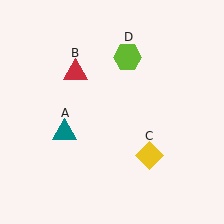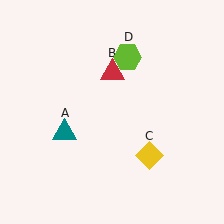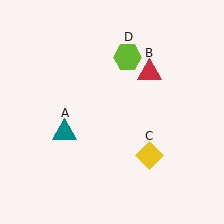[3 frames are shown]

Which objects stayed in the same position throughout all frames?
Teal triangle (object A) and yellow diamond (object C) and lime hexagon (object D) remained stationary.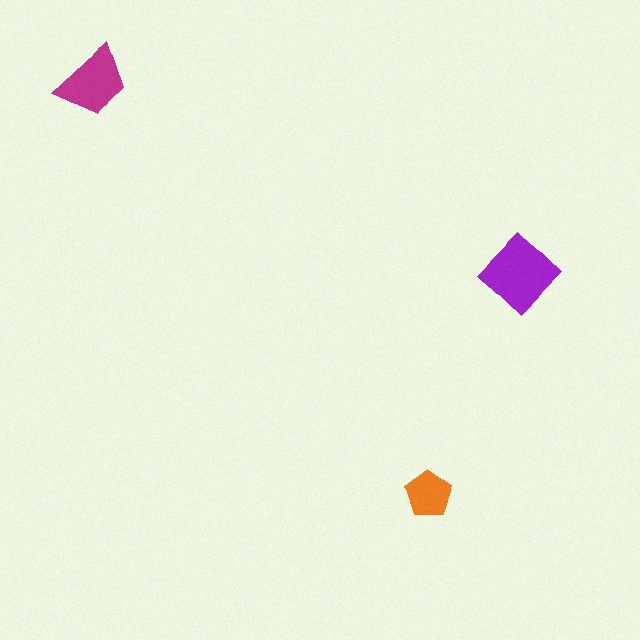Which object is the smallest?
The orange pentagon.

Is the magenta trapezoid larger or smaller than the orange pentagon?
Larger.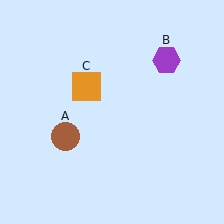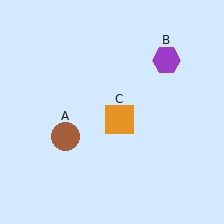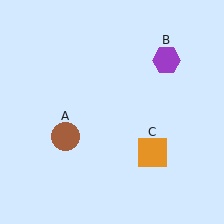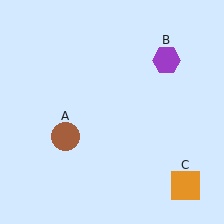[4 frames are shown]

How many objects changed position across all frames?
1 object changed position: orange square (object C).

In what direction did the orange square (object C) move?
The orange square (object C) moved down and to the right.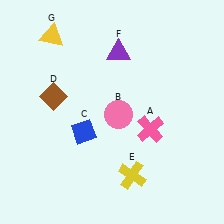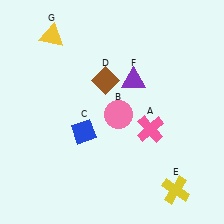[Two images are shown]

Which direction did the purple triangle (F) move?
The purple triangle (F) moved down.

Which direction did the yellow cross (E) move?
The yellow cross (E) moved right.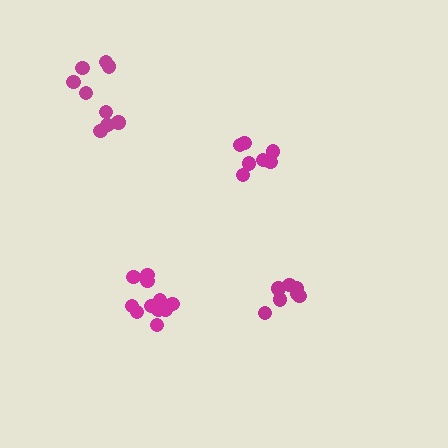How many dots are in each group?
Group 1: 7 dots, Group 2: 11 dots, Group 3: 9 dots, Group 4: 7 dots (34 total).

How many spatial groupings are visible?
There are 4 spatial groupings.